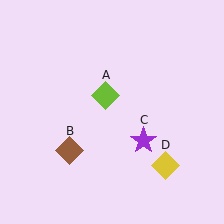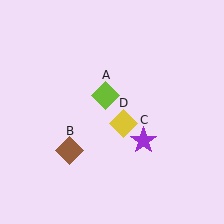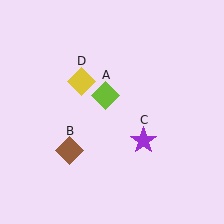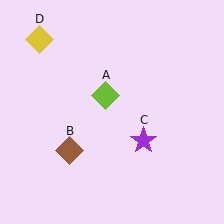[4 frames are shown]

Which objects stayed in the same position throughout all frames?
Lime diamond (object A) and brown diamond (object B) and purple star (object C) remained stationary.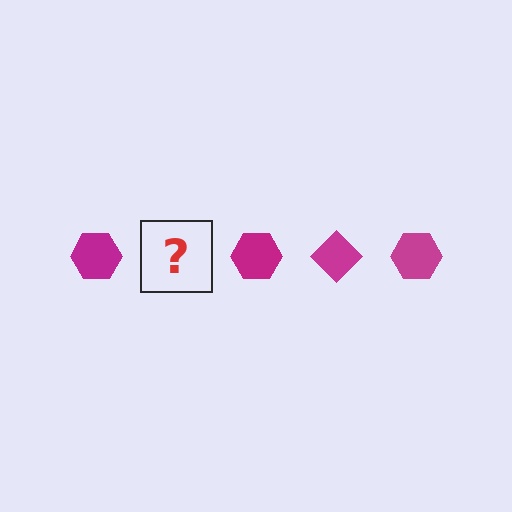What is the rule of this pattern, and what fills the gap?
The rule is that the pattern cycles through hexagon, diamond shapes in magenta. The gap should be filled with a magenta diamond.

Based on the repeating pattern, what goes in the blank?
The blank should be a magenta diamond.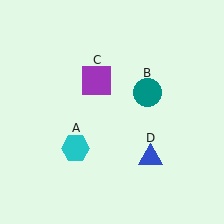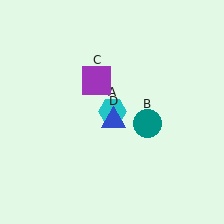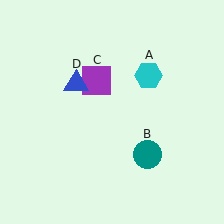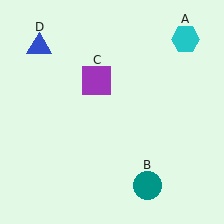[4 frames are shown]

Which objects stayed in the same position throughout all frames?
Purple square (object C) remained stationary.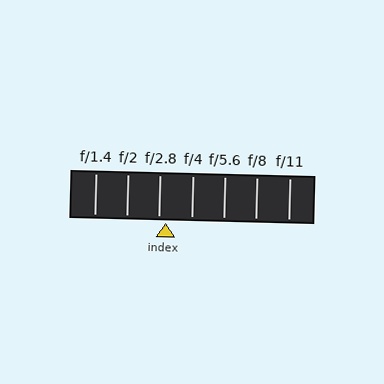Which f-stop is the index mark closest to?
The index mark is closest to f/2.8.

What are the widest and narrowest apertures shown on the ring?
The widest aperture shown is f/1.4 and the narrowest is f/11.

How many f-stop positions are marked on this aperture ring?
There are 7 f-stop positions marked.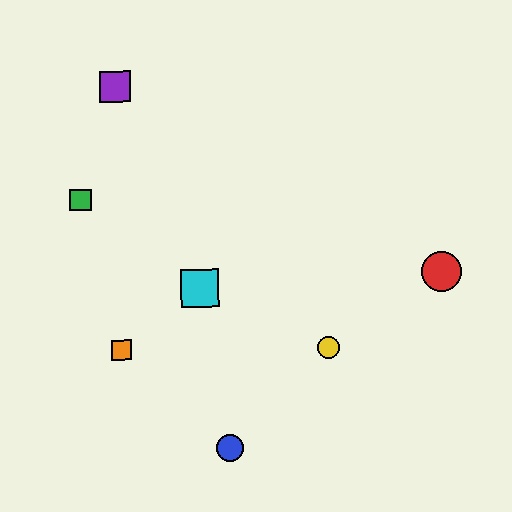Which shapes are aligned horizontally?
The yellow circle, the orange square are aligned horizontally.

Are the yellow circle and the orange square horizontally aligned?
Yes, both are at y≈347.